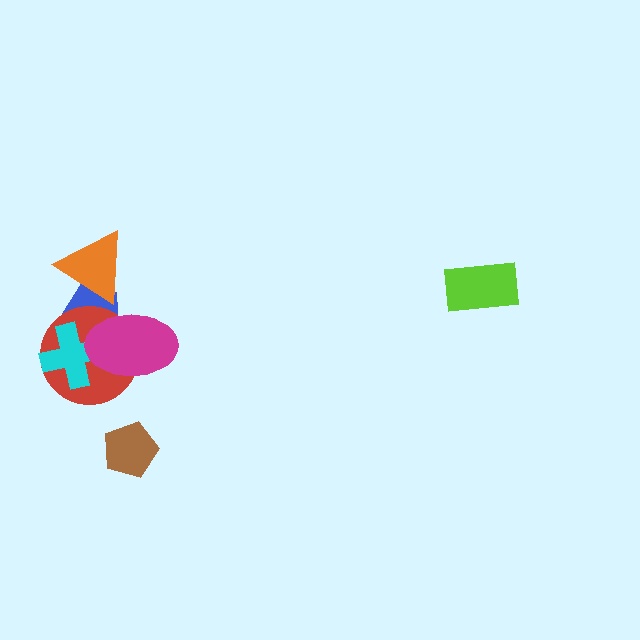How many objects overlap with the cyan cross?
3 objects overlap with the cyan cross.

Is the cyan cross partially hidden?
Yes, it is partially covered by another shape.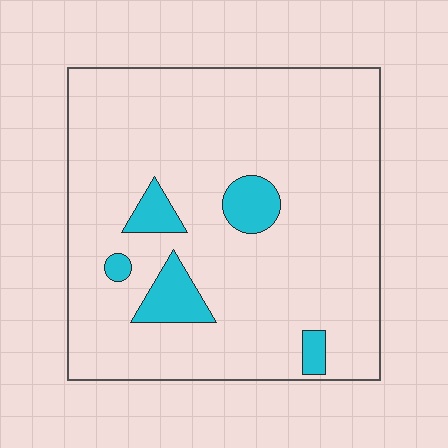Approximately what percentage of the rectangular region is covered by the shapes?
Approximately 10%.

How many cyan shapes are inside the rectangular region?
5.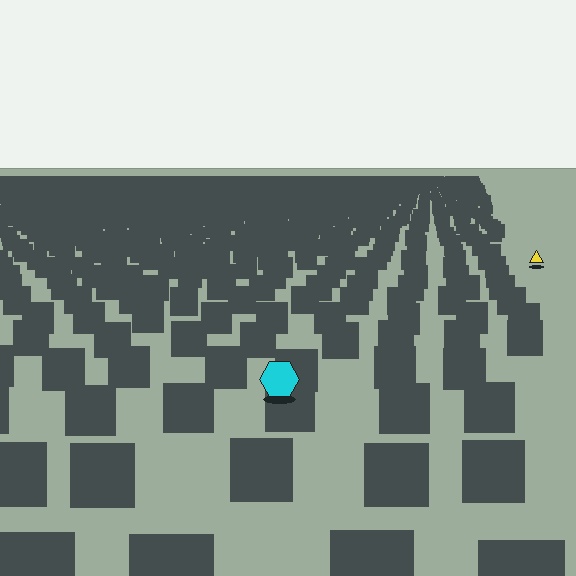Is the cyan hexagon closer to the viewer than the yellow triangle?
Yes. The cyan hexagon is closer — you can tell from the texture gradient: the ground texture is coarser near it.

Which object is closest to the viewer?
The cyan hexagon is closest. The texture marks near it are larger and more spread out.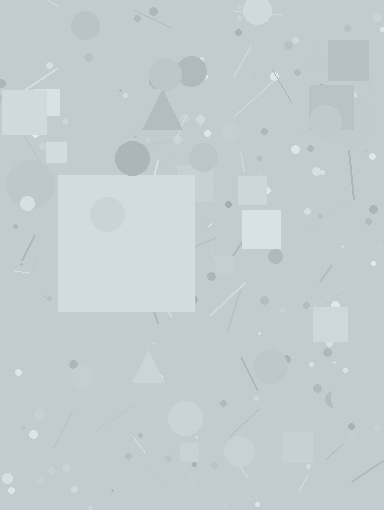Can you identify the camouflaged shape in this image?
The camouflaged shape is a square.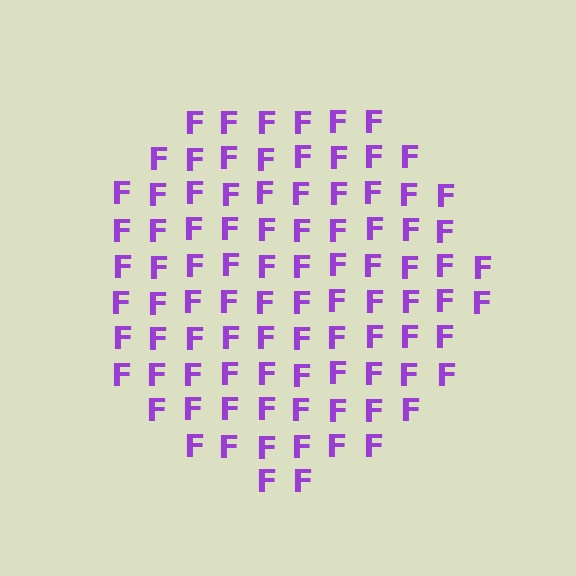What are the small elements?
The small elements are letter F's.